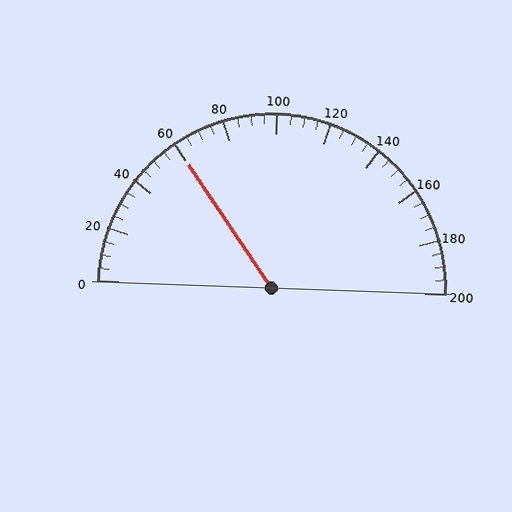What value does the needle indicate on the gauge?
The needle indicates approximately 60.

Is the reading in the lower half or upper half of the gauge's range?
The reading is in the lower half of the range (0 to 200).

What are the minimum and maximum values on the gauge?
The gauge ranges from 0 to 200.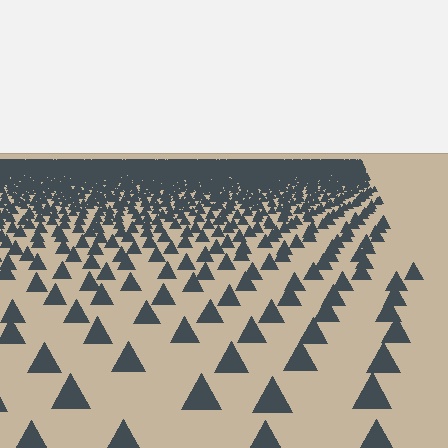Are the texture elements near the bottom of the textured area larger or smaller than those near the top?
Larger. Near the bottom, elements are closer to the viewer and appear at a bigger on-screen size.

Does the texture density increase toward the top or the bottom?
Density increases toward the top.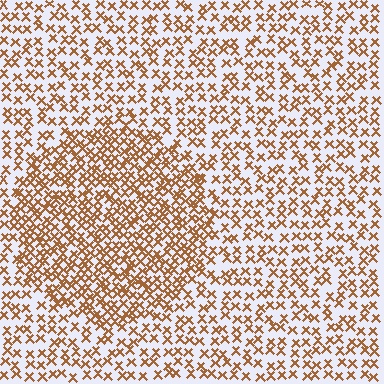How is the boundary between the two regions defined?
The boundary is defined by a change in element density (approximately 1.8x ratio). All elements are the same color, size, and shape.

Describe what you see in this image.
The image contains small brown elements arranged at two different densities. A circle-shaped region is visible where the elements are more densely packed than the surrounding area.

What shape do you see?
I see a circle.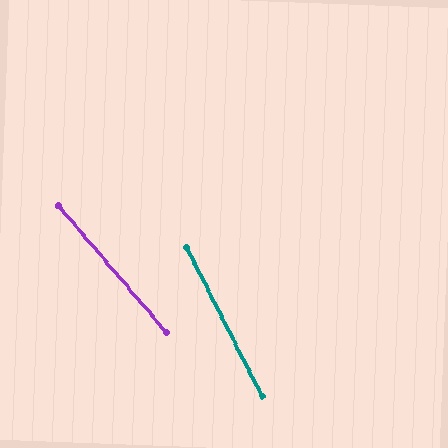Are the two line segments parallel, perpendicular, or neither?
Neither parallel nor perpendicular — they differ by about 14°.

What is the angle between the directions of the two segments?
Approximately 14 degrees.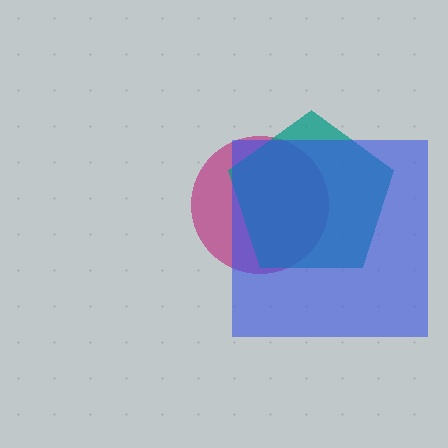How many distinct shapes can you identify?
There are 3 distinct shapes: a magenta circle, a teal pentagon, a blue square.